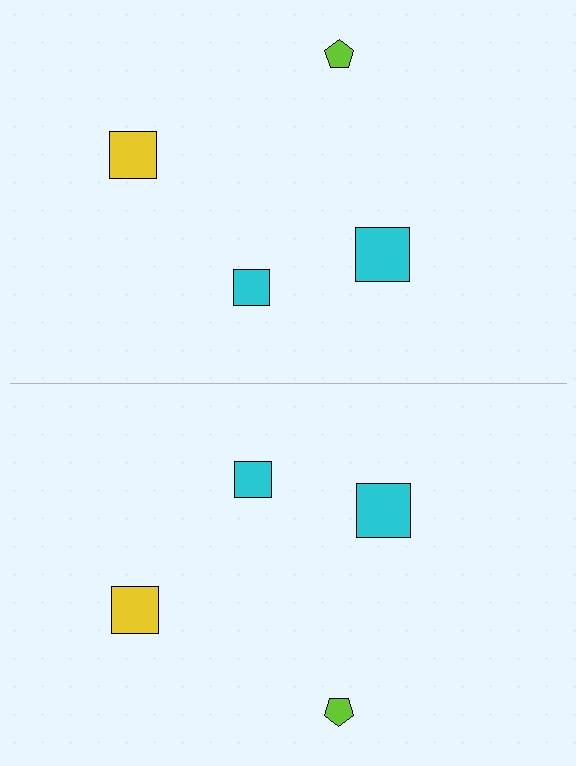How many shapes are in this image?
There are 8 shapes in this image.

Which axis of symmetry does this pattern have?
The pattern has a horizontal axis of symmetry running through the center of the image.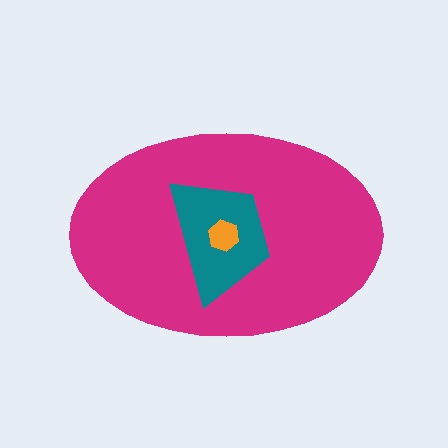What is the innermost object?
The orange hexagon.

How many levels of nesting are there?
3.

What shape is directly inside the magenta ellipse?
The teal trapezoid.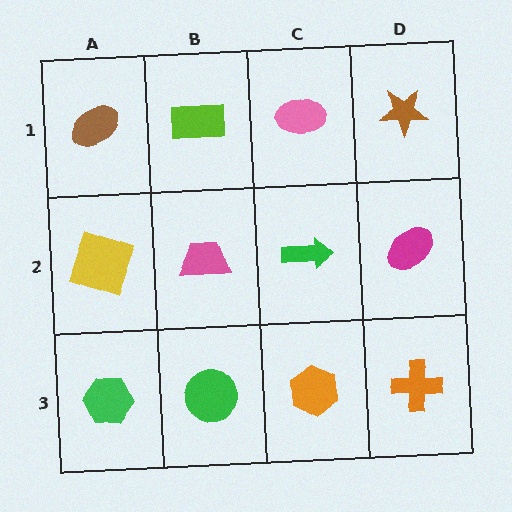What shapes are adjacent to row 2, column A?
A brown ellipse (row 1, column A), a green hexagon (row 3, column A), a pink trapezoid (row 2, column B).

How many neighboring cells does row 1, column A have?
2.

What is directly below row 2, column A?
A green hexagon.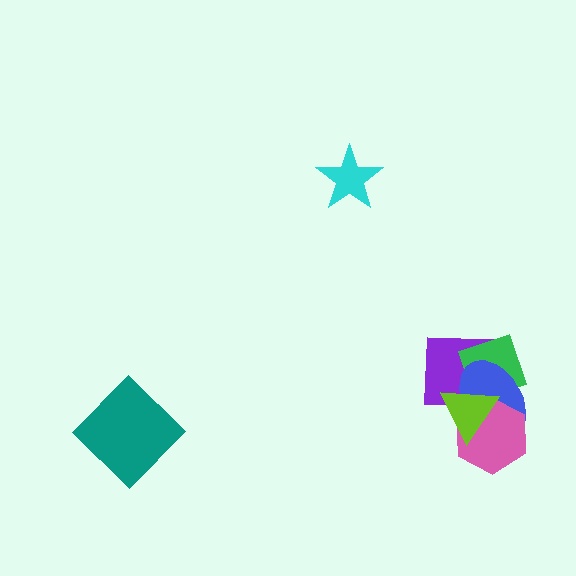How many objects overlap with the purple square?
4 objects overlap with the purple square.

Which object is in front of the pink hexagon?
The lime triangle is in front of the pink hexagon.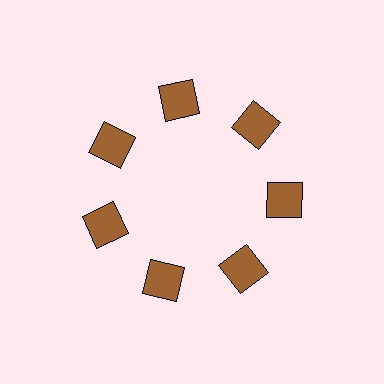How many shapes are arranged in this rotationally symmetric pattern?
There are 7 shapes, arranged in 7 groups of 1.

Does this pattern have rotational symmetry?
Yes, this pattern has 7-fold rotational symmetry. It looks the same after rotating 51 degrees around the center.